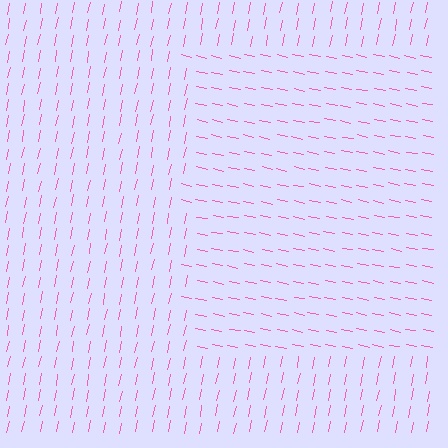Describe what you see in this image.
The image is filled with small pink line segments. A rectangle region in the image has lines oriented differently from the surrounding lines, creating a visible texture boundary.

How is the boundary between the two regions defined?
The boundary is defined purely by a change in line orientation (approximately 90 degrees difference). All lines are the same color and thickness.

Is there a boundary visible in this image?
Yes, there is a texture boundary formed by a change in line orientation.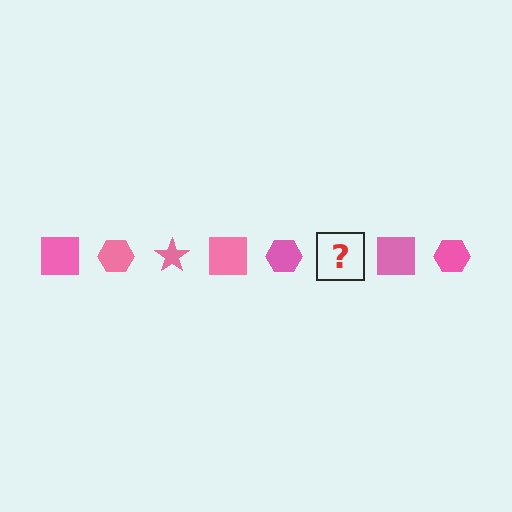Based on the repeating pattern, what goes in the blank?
The blank should be a pink star.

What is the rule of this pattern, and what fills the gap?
The rule is that the pattern cycles through square, hexagon, star shapes in pink. The gap should be filled with a pink star.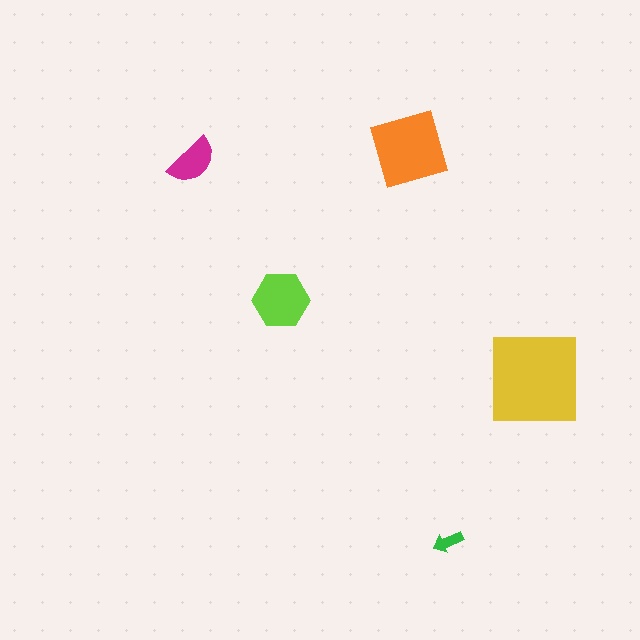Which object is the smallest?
The green arrow.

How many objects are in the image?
There are 5 objects in the image.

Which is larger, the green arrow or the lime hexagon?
The lime hexagon.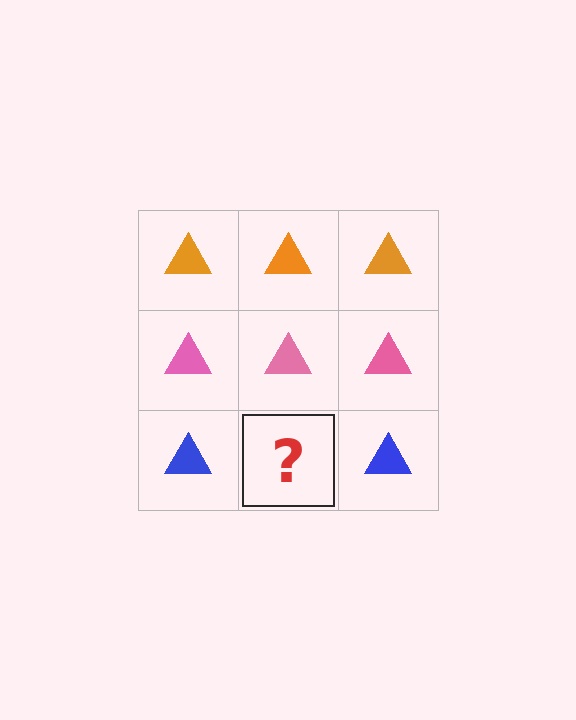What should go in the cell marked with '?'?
The missing cell should contain a blue triangle.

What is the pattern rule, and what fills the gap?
The rule is that each row has a consistent color. The gap should be filled with a blue triangle.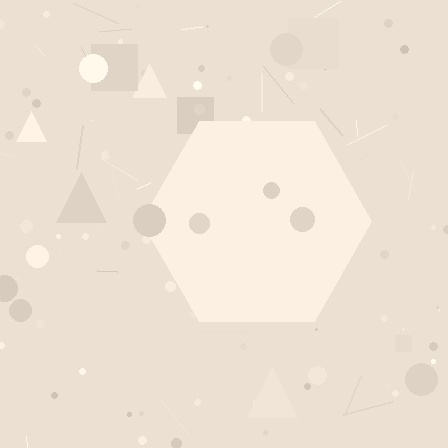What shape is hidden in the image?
A hexagon is hidden in the image.